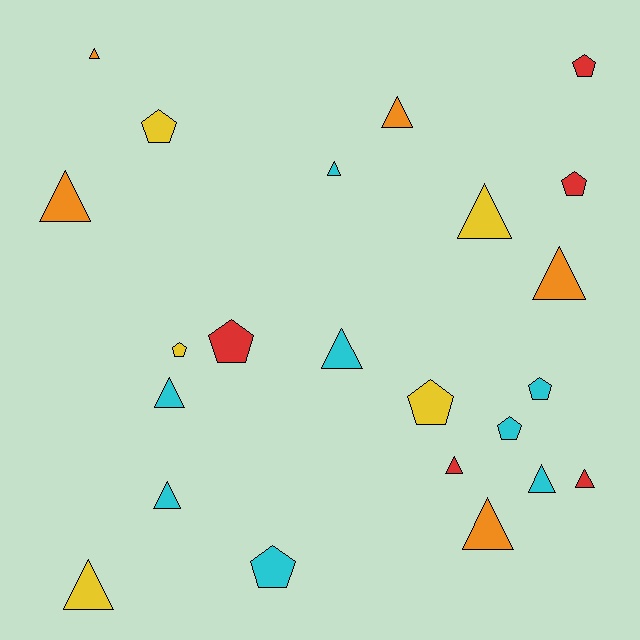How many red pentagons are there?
There are 3 red pentagons.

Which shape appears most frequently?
Triangle, with 14 objects.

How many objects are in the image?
There are 23 objects.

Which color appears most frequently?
Cyan, with 8 objects.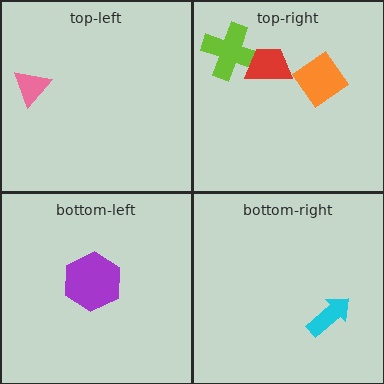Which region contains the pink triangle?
The top-left region.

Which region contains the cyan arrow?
The bottom-right region.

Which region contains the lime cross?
The top-right region.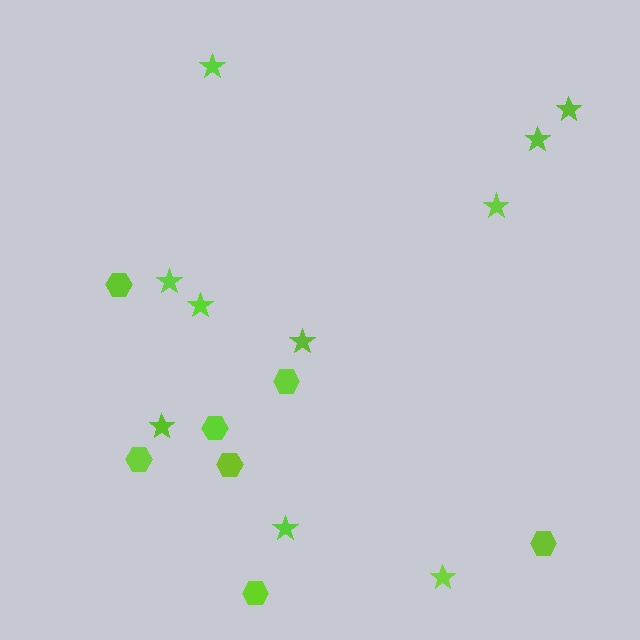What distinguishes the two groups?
There are 2 groups: one group of hexagons (7) and one group of stars (10).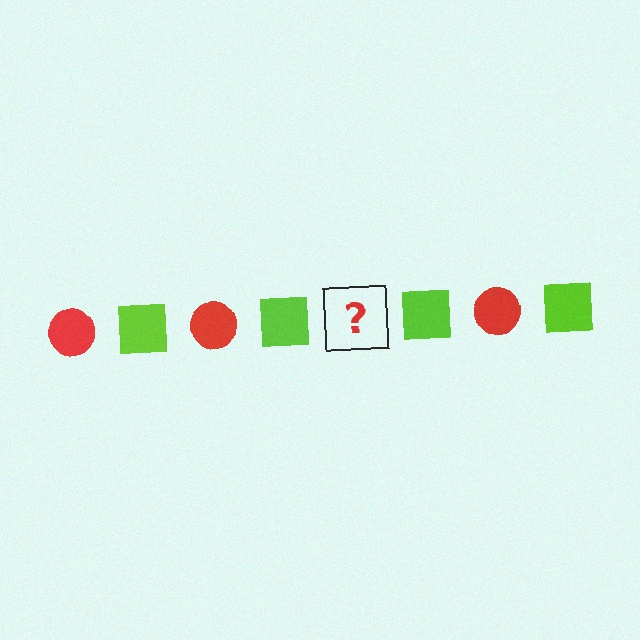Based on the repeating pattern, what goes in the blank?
The blank should be a red circle.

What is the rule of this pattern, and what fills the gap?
The rule is that the pattern alternates between red circle and lime square. The gap should be filled with a red circle.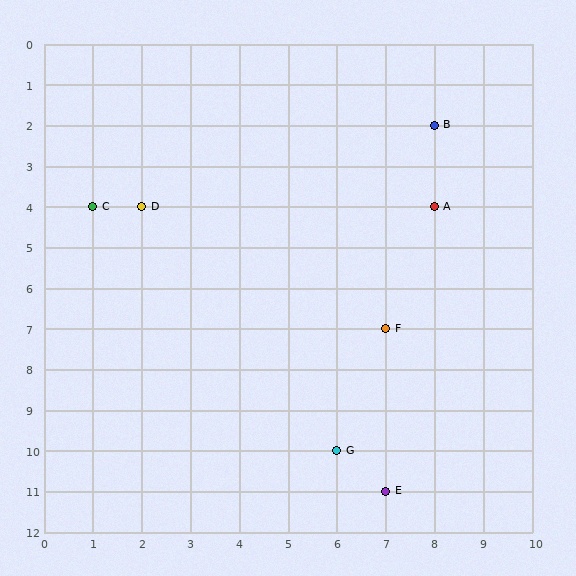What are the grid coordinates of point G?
Point G is at grid coordinates (6, 10).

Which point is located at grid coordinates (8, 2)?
Point B is at (8, 2).